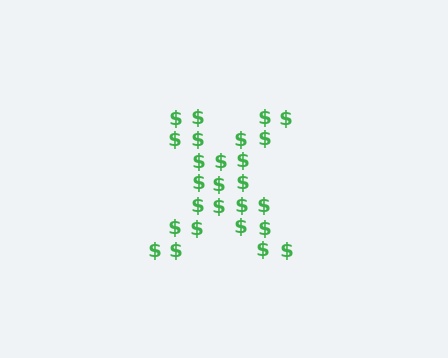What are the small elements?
The small elements are dollar signs.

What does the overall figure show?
The overall figure shows the letter X.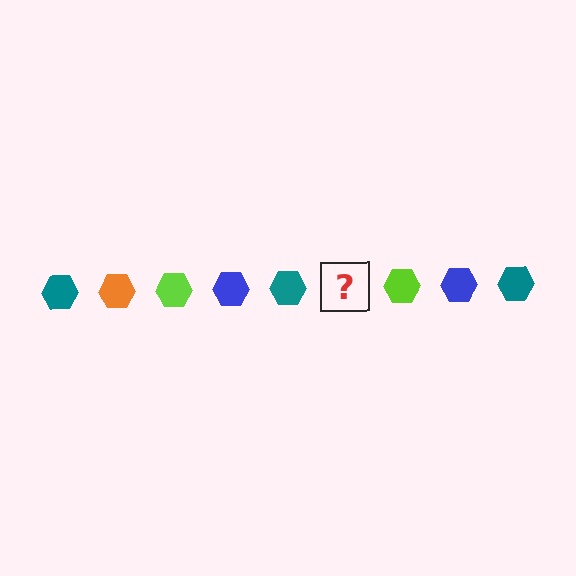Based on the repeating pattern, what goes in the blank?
The blank should be an orange hexagon.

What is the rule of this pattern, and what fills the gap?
The rule is that the pattern cycles through teal, orange, lime, blue hexagons. The gap should be filled with an orange hexagon.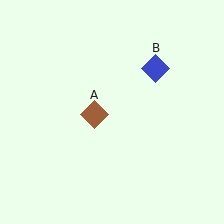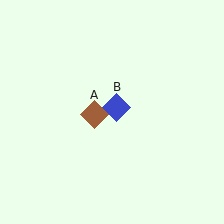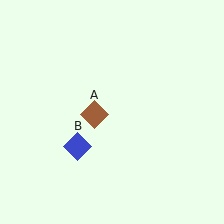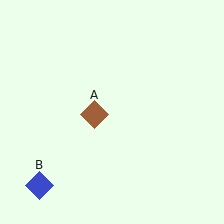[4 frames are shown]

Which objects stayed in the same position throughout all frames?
Brown diamond (object A) remained stationary.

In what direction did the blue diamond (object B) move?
The blue diamond (object B) moved down and to the left.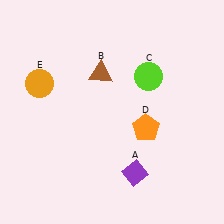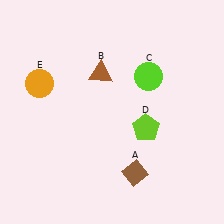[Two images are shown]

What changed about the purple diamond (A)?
In Image 1, A is purple. In Image 2, it changed to brown.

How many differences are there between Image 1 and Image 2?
There are 2 differences between the two images.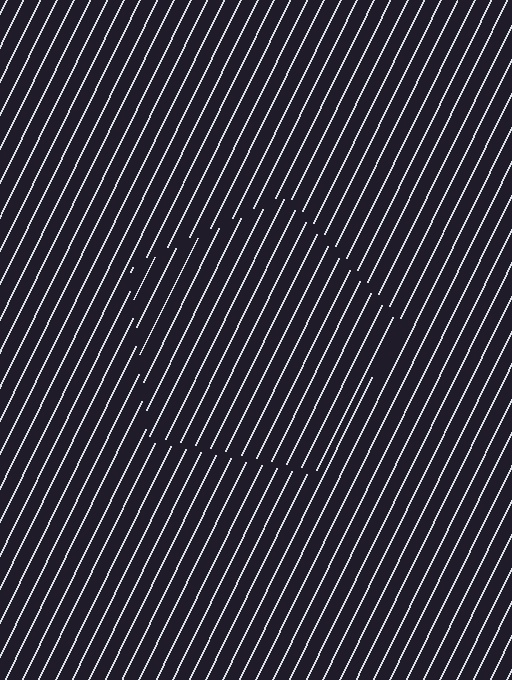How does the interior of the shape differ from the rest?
The interior of the shape contains the same grating, shifted by half a period — the contour is defined by the phase discontinuity where line-ends from the inner and outer gratings abut.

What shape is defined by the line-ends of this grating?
An illusory pentagon. The interior of the shape contains the same grating, shifted by half a period — the contour is defined by the phase discontinuity where line-ends from the inner and outer gratings abut.